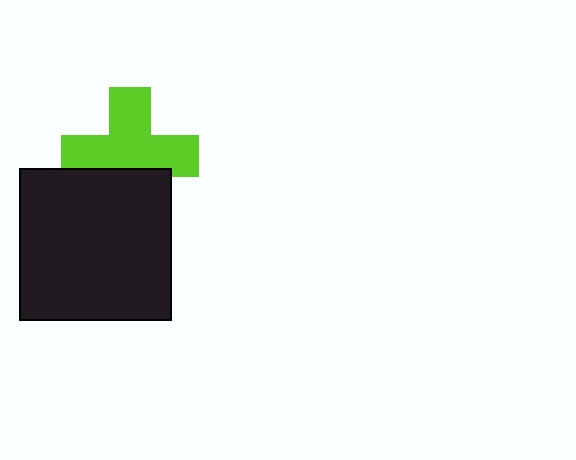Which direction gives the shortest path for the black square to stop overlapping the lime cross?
Moving down gives the shortest separation.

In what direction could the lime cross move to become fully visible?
The lime cross could move up. That would shift it out from behind the black square entirely.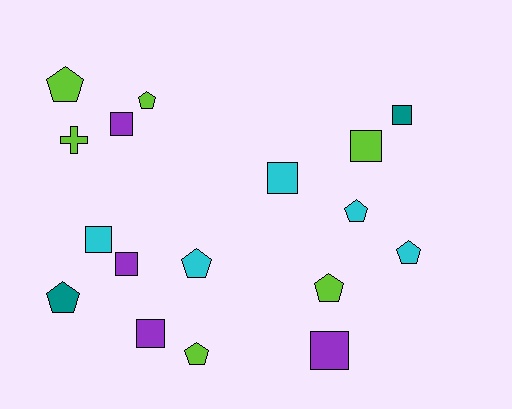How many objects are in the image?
There are 17 objects.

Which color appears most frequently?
Lime, with 6 objects.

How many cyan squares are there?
There are 2 cyan squares.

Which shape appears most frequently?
Pentagon, with 8 objects.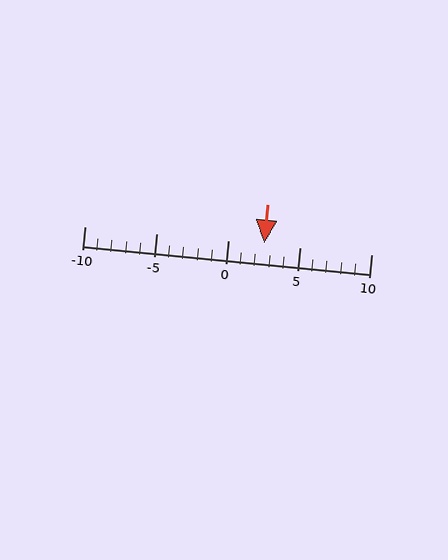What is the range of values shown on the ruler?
The ruler shows values from -10 to 10.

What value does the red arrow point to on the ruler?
The red arrow points to approximately 2.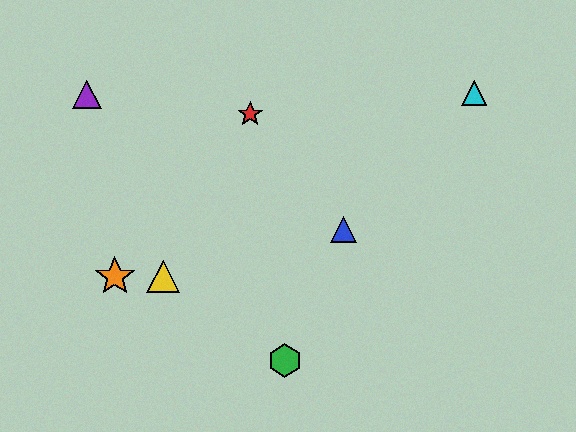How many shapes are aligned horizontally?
2 shapes (the yellow triangle, the orange star) are aligned horizontally.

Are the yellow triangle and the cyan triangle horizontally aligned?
No, the yellow triangle is at y≈276 and the cyan triangle is at y≈93.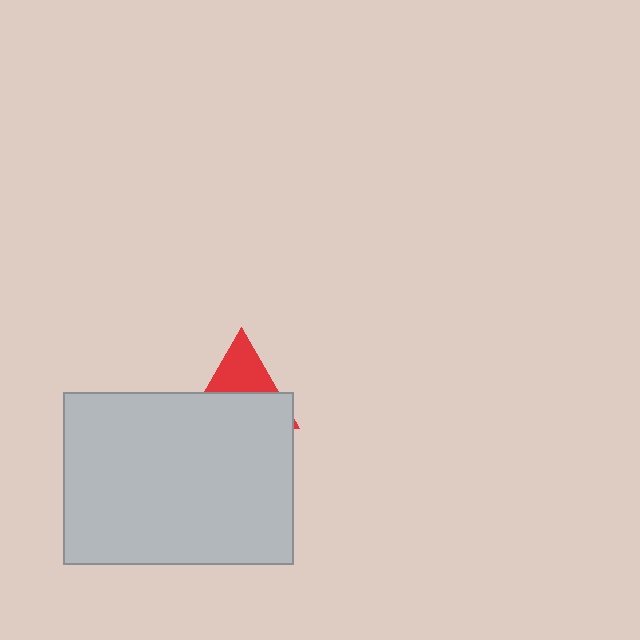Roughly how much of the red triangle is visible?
A small part of it is visible (roughly 40%).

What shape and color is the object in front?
The object in front is a light gray rectangle.